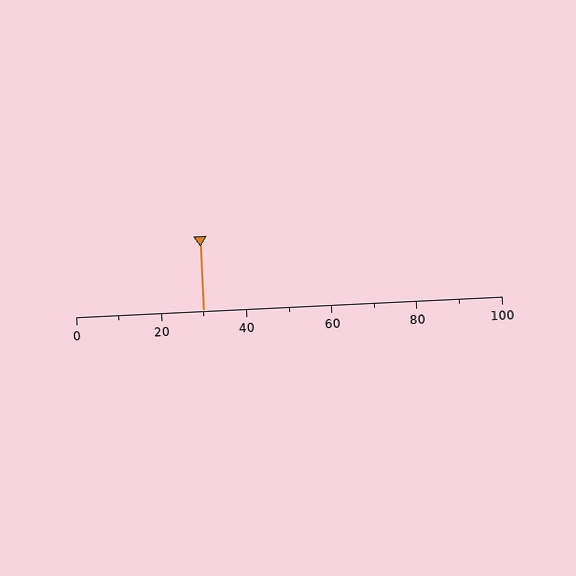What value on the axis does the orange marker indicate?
The marker indicates approximately 30.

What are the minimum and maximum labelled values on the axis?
The axis runs from 0 to 100.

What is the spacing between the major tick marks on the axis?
The major ticks are spaced 20 apart.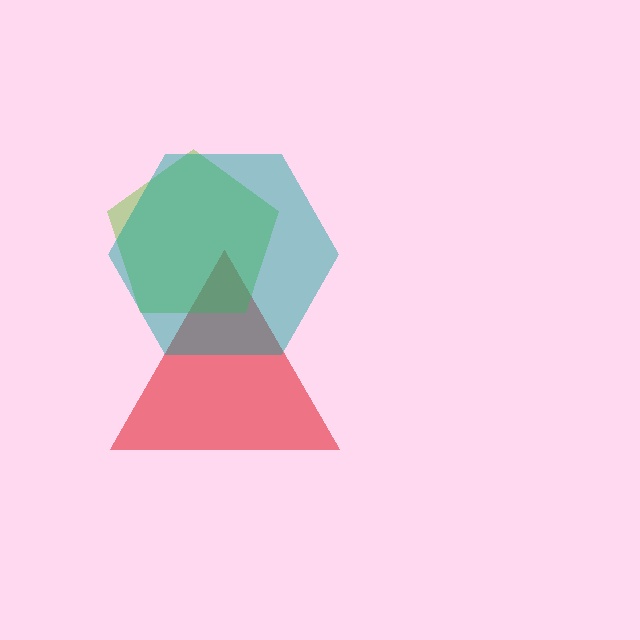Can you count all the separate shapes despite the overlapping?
Yes, there are 3 separate shapes.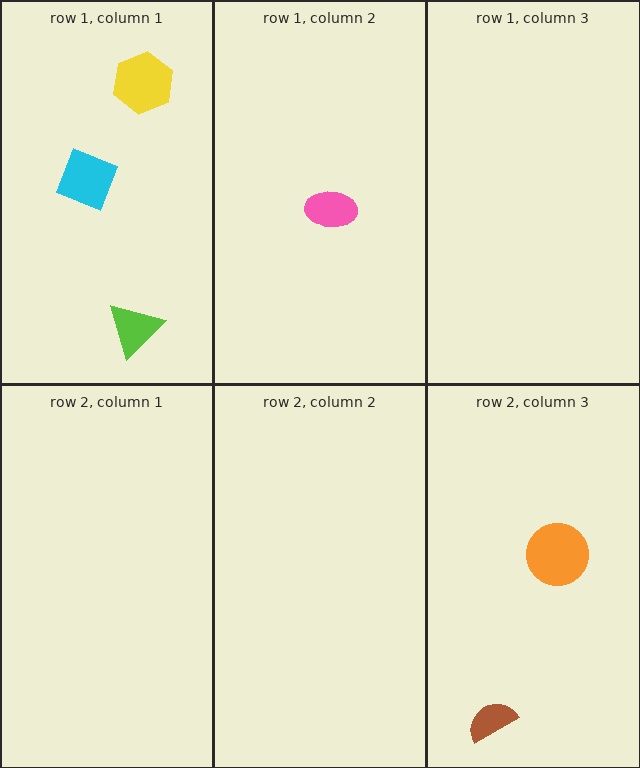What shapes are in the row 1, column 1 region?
The yellow hexagon, the cyan diamond, the lime triangle.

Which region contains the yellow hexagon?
The row 1, column 1 region.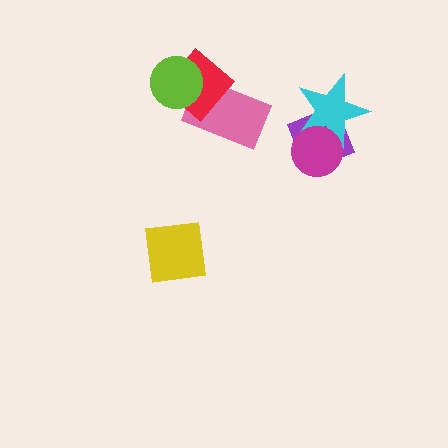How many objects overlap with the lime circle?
1 object overlaps with the lime circle.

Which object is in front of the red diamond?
The lime circle is in front of the red diamond.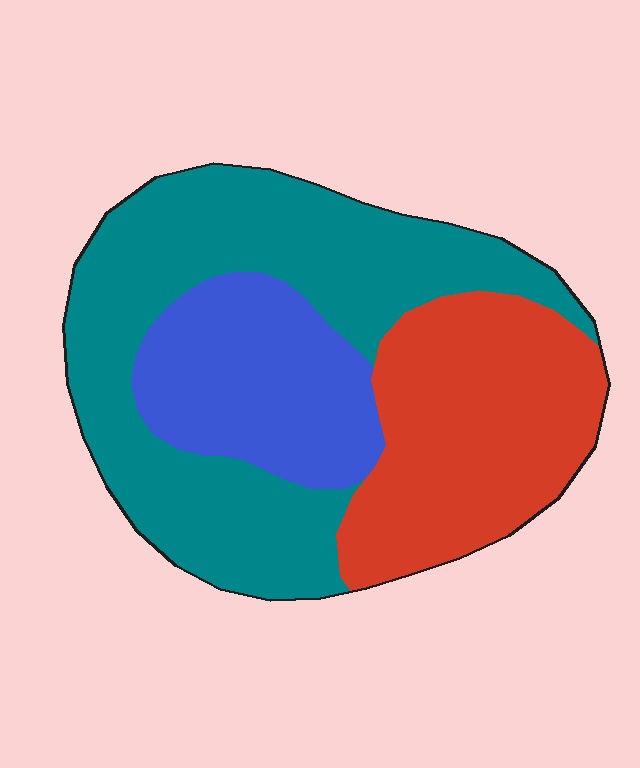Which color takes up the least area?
Blue, at roughly 20%.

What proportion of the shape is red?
Red covers roughly 30% of the shape.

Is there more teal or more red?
Teal.